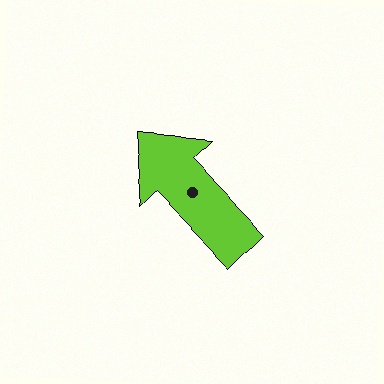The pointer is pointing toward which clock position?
Roughly 11 o'clock.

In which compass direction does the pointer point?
Northwest.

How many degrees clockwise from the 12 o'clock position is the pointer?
Approximately 316 degrees.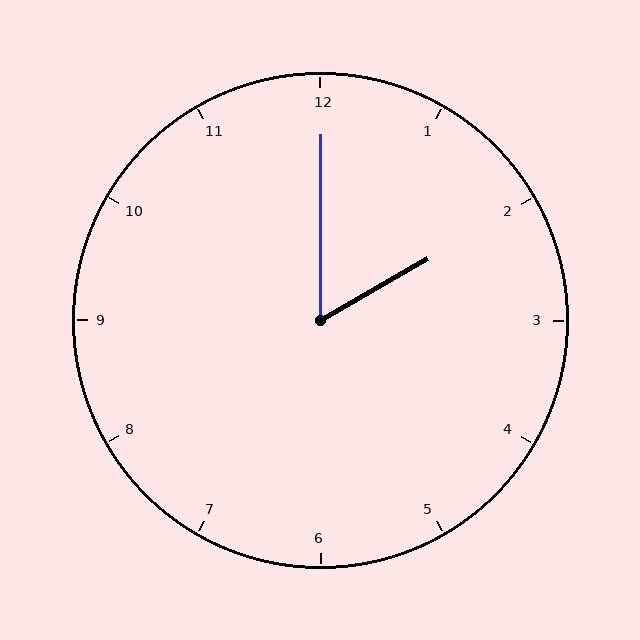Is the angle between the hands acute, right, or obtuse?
It is acute.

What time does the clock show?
2:00.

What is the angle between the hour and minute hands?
Approximately 60 degrees.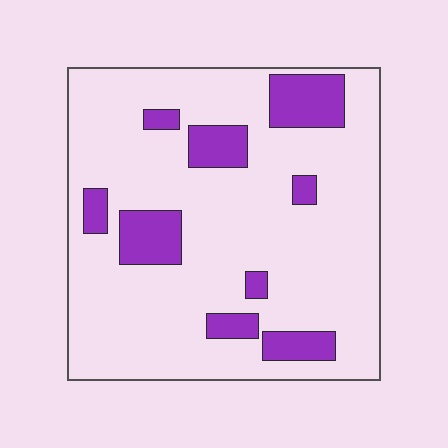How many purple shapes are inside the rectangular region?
9.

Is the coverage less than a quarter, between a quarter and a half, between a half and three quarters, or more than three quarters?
Less than a quarter.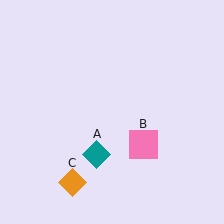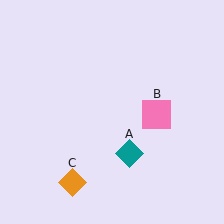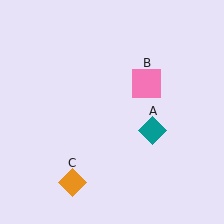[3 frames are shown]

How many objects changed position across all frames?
2 objects changed position: teal diamond (object A), pink square (object B).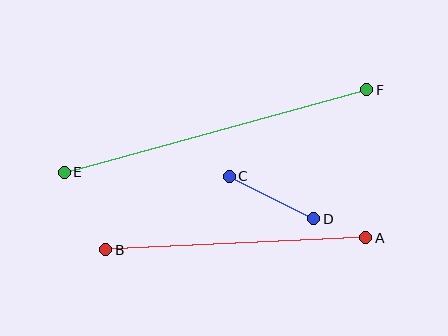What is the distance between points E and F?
The distance is approximately 313 pixels.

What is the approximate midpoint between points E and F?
The midpoint is at approximately (216, 131) pixels.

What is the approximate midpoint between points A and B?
The midpoint is at approximately (236, 244) pixels.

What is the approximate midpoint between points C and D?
The midpoint is at approximately (272, 198) pixels.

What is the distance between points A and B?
The distance is approximately 260 pixels.